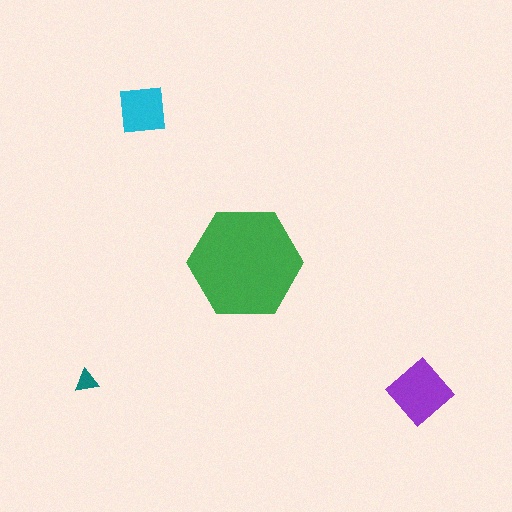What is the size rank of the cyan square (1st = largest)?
3rd.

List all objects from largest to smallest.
The green hexagon, the purple diamond, the cyan square, the teal triangle.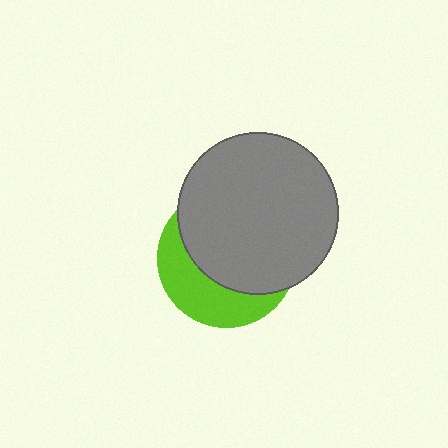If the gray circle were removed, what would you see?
You would see the complete lime circle.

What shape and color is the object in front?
The object in front is a gray circle.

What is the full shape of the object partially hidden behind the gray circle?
The partially hidden object is a lime circle.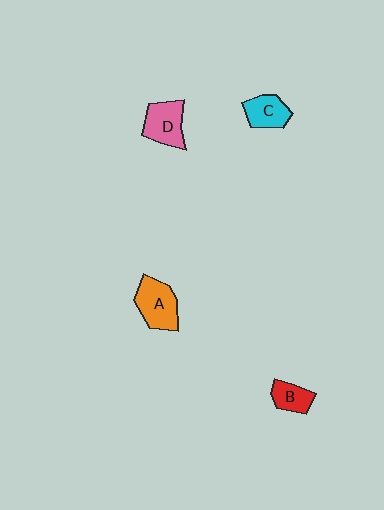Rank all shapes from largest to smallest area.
From largest to smallest: A (orange), D (pink), C (cyan), B (red).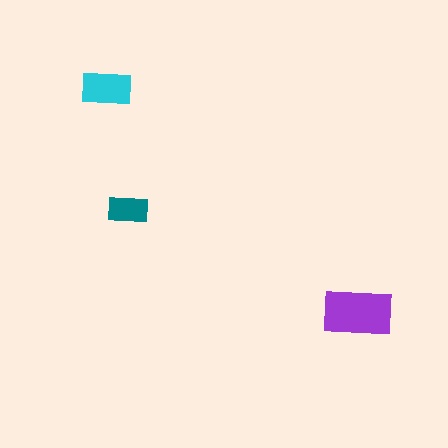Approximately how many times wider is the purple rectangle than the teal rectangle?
About 1.5 times wider.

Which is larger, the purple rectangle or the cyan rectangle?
The purple one.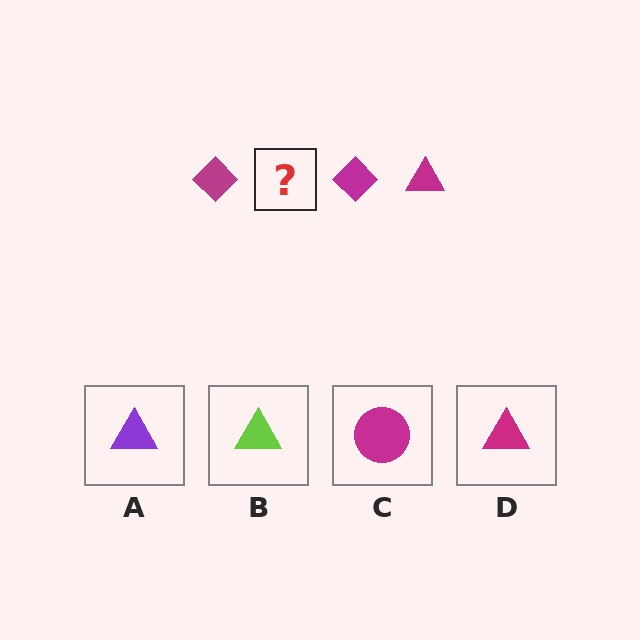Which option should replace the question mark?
Option D.